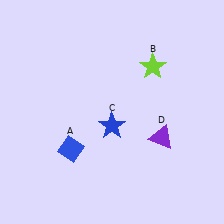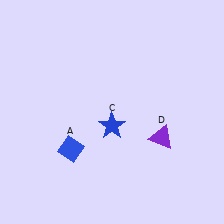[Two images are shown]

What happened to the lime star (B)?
The lime star (B) was removed in Image 2. It was in the top-right area of Image 1.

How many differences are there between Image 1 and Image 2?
There is 1 difference between the two images.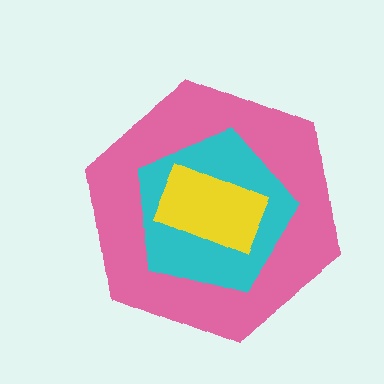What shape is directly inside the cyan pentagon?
The yellow rectangle.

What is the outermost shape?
The pink hexagon.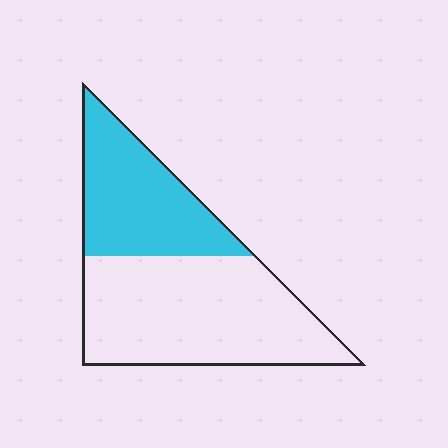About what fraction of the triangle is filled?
About three eighths (3/8).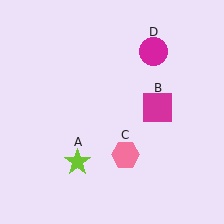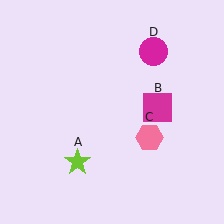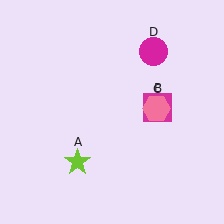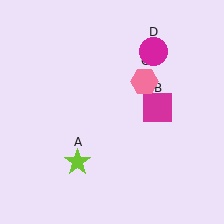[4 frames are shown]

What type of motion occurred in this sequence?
The pink hexagon (object C) rotated counterclockwise around the center of the scene.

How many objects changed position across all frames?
1 object changed position: pink hexagon (object C).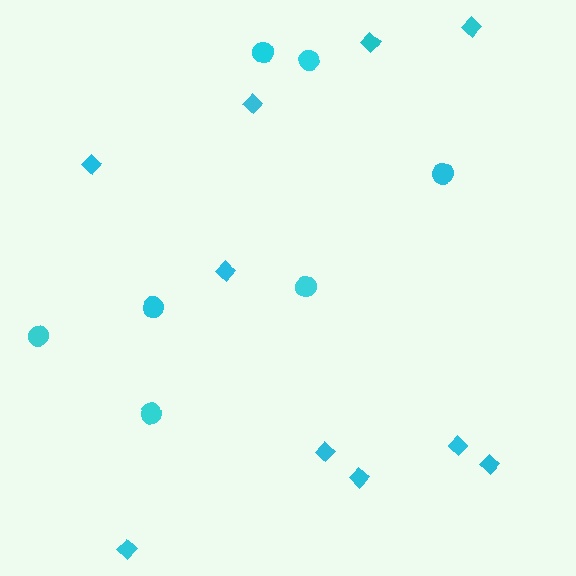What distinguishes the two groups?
There are 2 groups: one group of circles (7) and one group of diamonds (10).